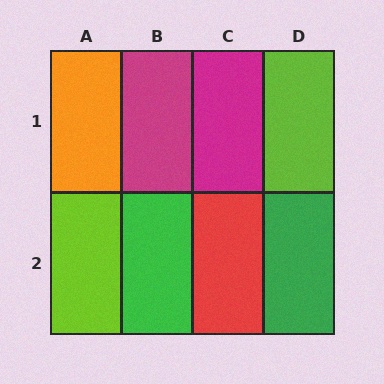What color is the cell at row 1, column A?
Orange.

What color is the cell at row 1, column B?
Magenta.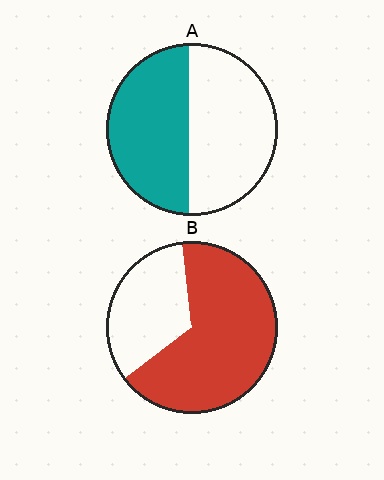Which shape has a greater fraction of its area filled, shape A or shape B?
Shape B.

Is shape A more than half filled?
Roughly half.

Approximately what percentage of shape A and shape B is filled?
A is approximately 50% and B is approximately 65%.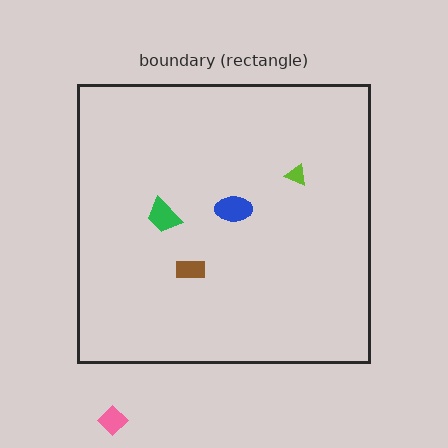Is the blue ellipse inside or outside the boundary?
Inside.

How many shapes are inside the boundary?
4 inside, 1 outside.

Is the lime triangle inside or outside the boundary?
Inside.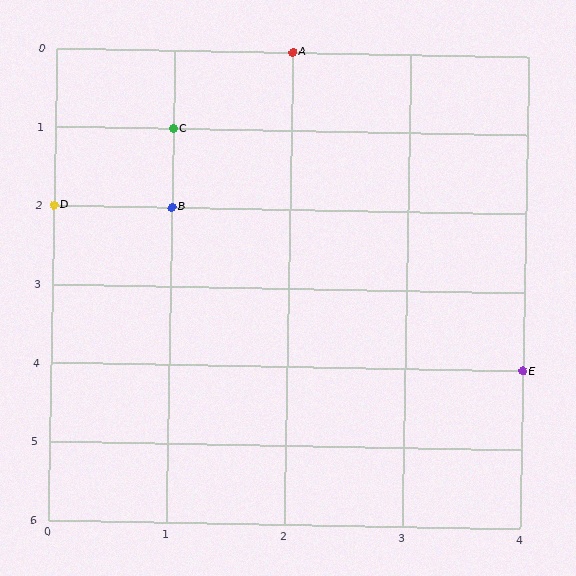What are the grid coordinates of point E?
Point E is at grid coordinates (4, 4).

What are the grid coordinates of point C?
Point C is at grid coordinates (1, 1).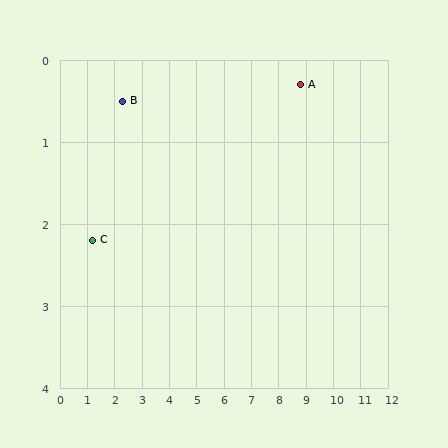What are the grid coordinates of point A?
Point A is at approximately (8.8, 0.3).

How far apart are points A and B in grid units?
Points A and B are about 6.5 grid units apart.